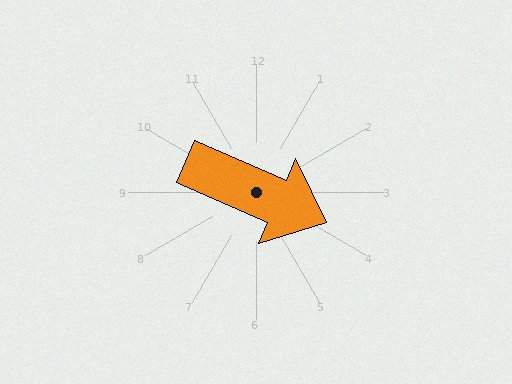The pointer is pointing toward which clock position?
Roughly 4 o'clock.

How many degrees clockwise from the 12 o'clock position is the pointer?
Approximately 113 degrees.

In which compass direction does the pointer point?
Southeast.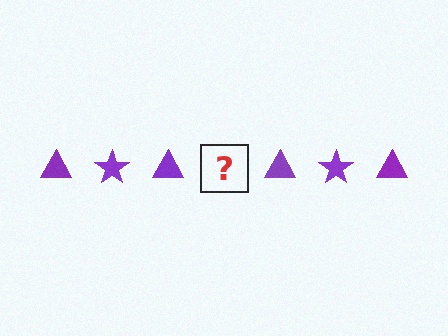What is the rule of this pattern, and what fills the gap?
The rule is that the pattern cycles through triangle, star shapes in purple. The gap should be filled with a purple star.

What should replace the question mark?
The question mark should be replaced with a purple star.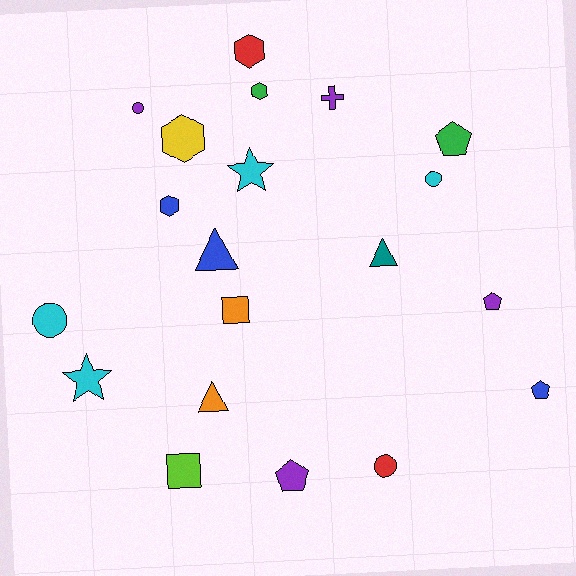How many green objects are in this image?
There are 2 green objects.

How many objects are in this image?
There are 20 objects.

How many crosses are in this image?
There is 1 cross.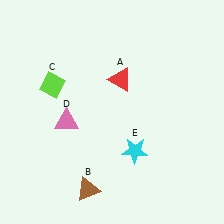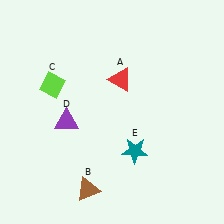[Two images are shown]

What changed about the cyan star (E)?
In Image 1, E is cyan. In Image 2, it changed to teal.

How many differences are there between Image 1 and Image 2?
There are 2 differences between the two images.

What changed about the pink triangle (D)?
In Image 1, D is pink. In Image 2, it changed to purple.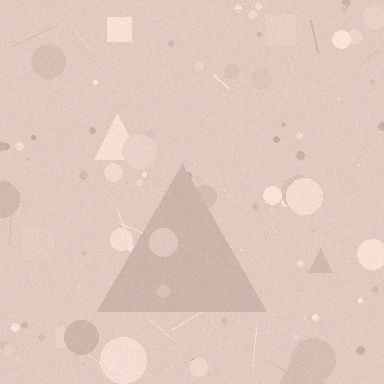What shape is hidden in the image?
A triangle is hidden in the image.